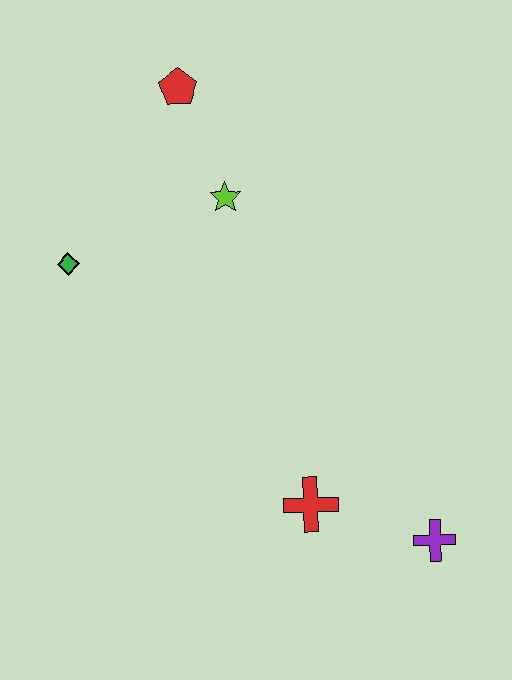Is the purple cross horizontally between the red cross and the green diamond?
No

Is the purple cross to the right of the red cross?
Yes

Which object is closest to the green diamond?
The lime star is closest to the green diamond.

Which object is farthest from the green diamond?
The purple cross is farthest from the green diamond.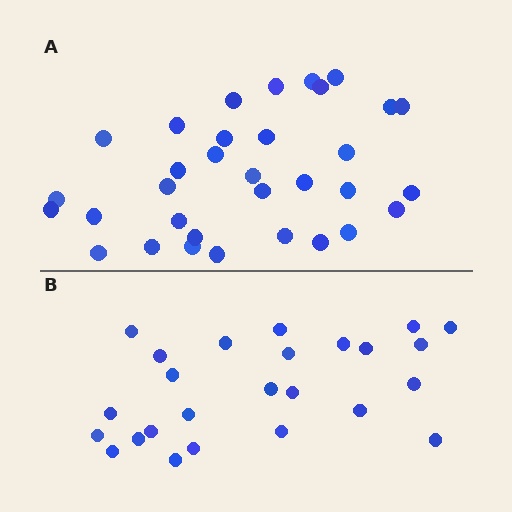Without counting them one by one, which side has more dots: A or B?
Region A (the top region) has more dots.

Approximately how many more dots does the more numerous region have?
Region A has roughly 8 or so more dots than region B.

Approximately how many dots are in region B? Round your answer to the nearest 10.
About 20 dots. (The exact count is 25, which rounds to 20.)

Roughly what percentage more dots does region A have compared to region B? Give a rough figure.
About 30% more.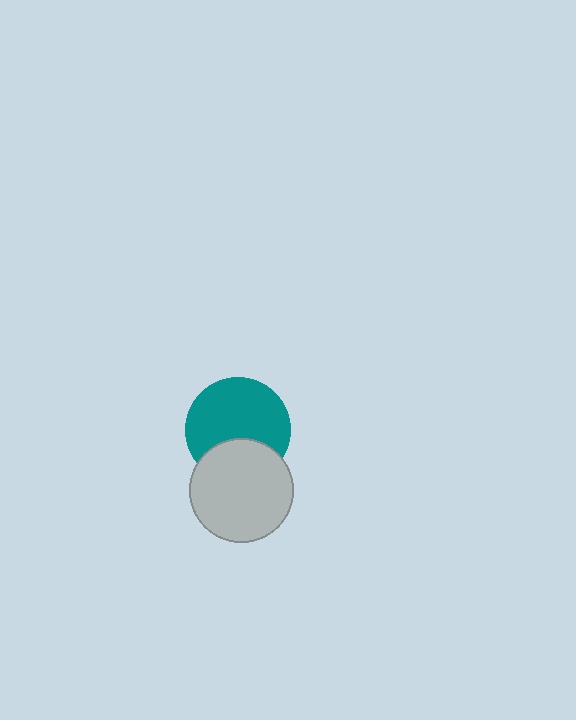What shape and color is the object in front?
The object in front is a light gray circle.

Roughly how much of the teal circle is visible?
Most of it is visible (roughly 69%).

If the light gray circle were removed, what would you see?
You would see the complete teal circle.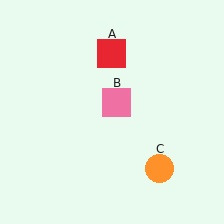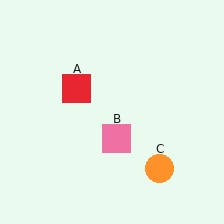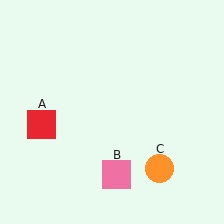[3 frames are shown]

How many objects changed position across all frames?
2 objects changed position: red square (object A), pink square (object B).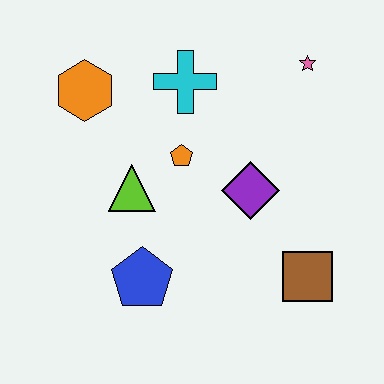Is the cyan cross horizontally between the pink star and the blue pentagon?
Yes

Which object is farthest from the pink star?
The blue pentagon is farthest from the pink star.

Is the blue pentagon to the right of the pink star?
No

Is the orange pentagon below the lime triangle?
No